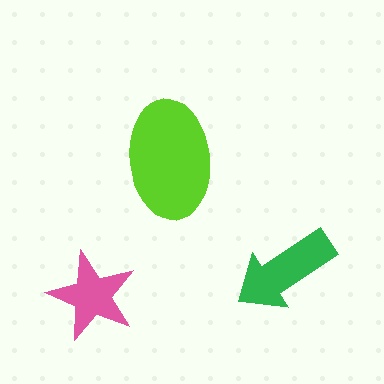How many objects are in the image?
There are 3 objects in the image.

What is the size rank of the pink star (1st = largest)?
3rd.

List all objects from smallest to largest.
The pink star, the green arrow, the lime ellipse.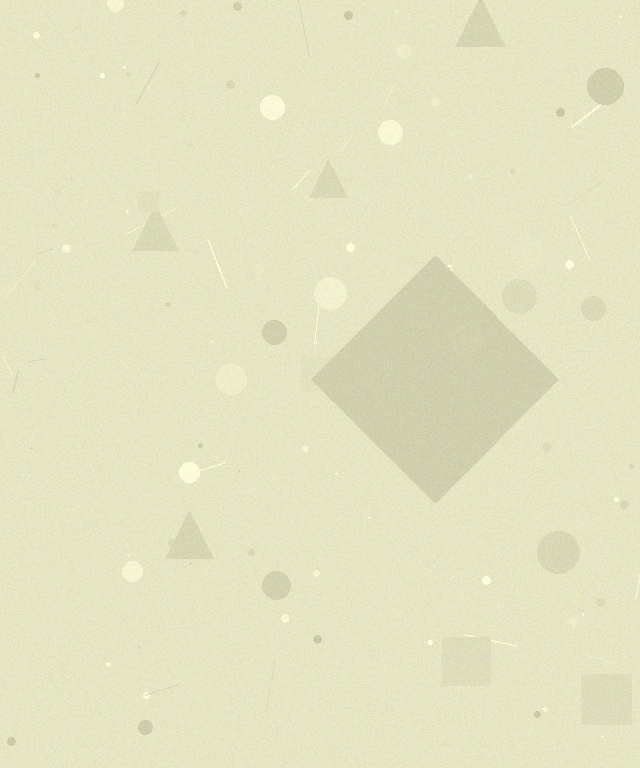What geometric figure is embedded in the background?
A diamond is embedded in the background.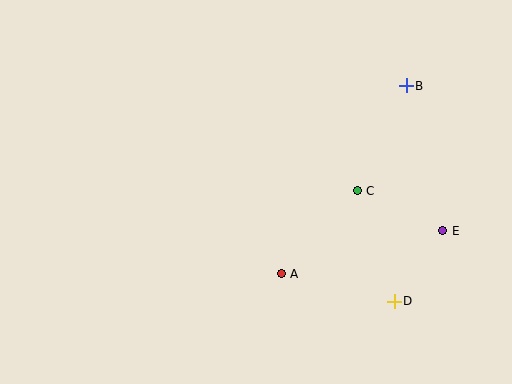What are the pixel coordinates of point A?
Point A is at (281, 274).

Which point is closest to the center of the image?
Point A at (281, 274) is closest to the center.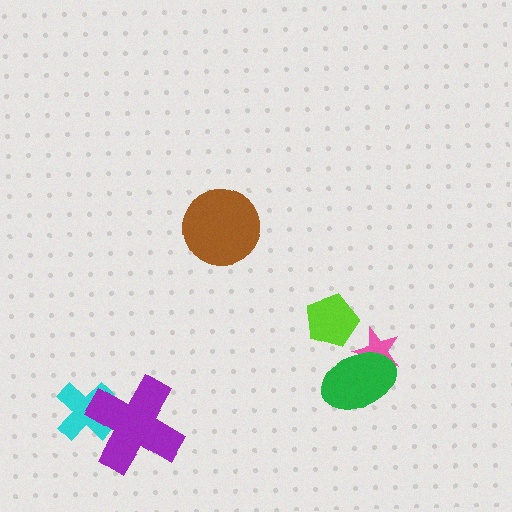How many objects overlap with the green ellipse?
1 object overlaps with the green ellipse.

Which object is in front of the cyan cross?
The purple cross is in front of the cyan cross.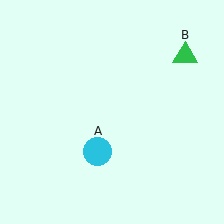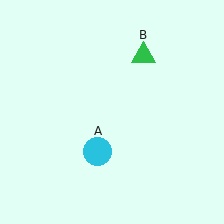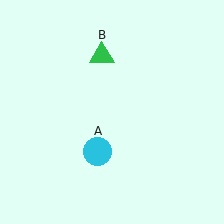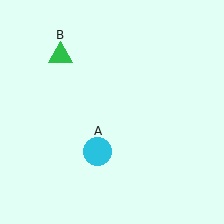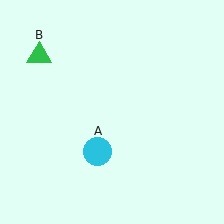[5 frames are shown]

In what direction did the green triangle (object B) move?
The green triangle (object B) moved left.